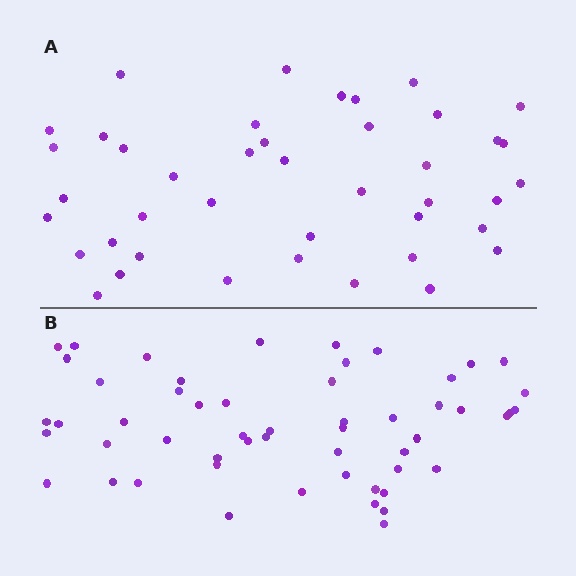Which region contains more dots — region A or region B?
Region B (the bottom region) has more dots.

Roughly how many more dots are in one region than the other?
Region B has roughly 12 or so more dots than region A.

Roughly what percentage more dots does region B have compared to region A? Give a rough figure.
About 30% more.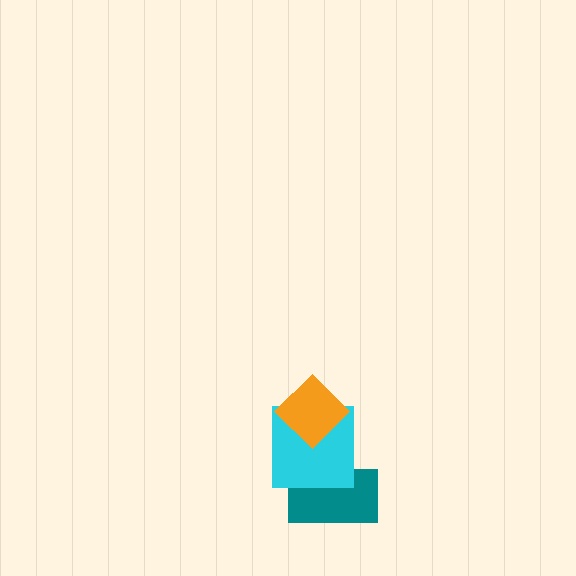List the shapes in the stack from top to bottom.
From top to bottom: the orange diamond, the cyan square, the teal rectangle.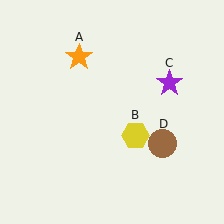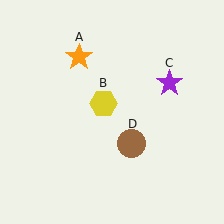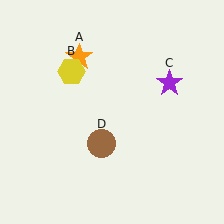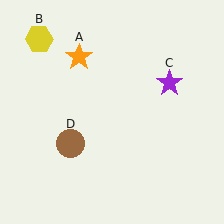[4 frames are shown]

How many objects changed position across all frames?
2 objects changed position: yellow hexagon (object B), brown circle (object D).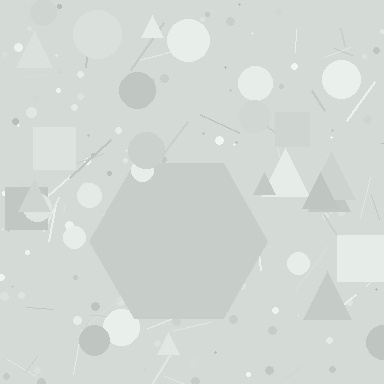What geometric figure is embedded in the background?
A hexagon is embedded in the background.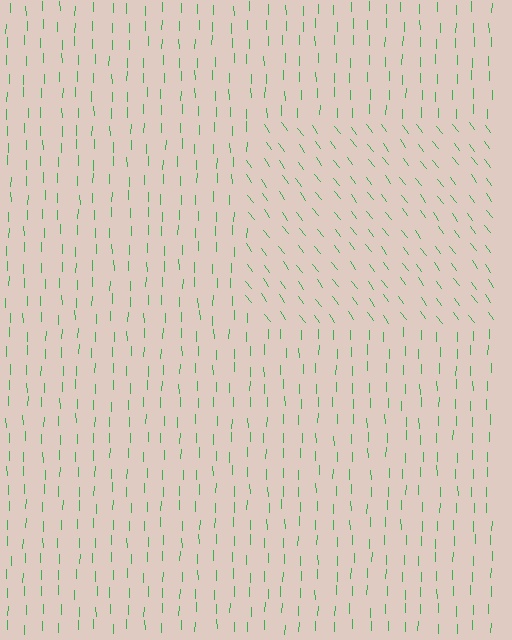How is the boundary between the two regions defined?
The boundary is defined purely by a change in line orientation (approximately 37 degrees difference). All lines are the same color and thickness.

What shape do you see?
I see a rectangle.